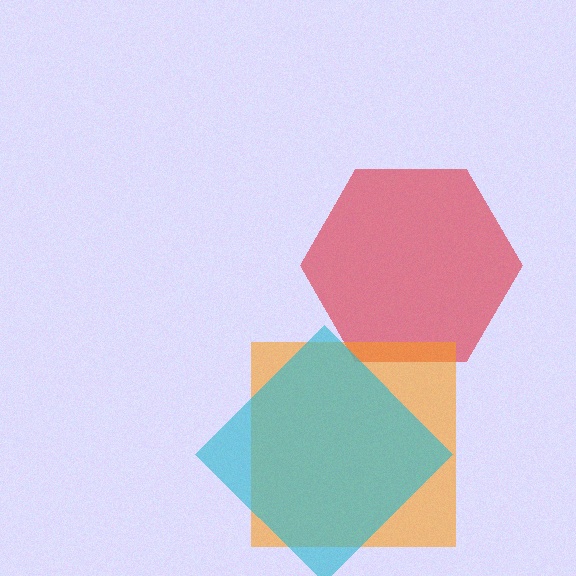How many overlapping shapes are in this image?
There are 3 overlapping shapes in the image.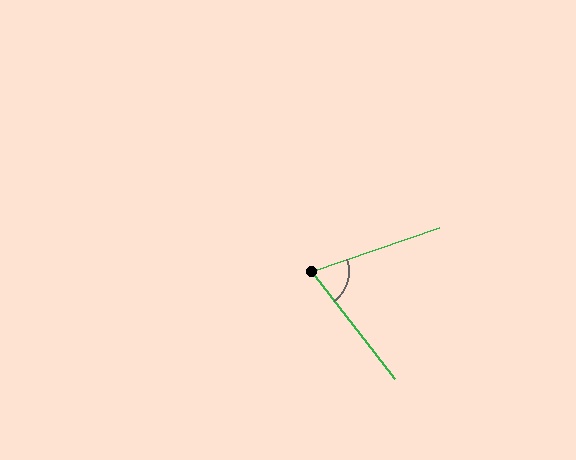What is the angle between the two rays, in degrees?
Approximately 71 degrees.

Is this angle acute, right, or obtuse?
It is acute.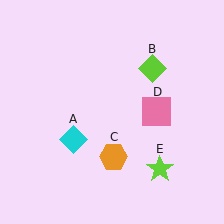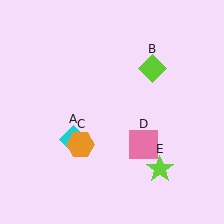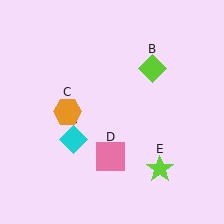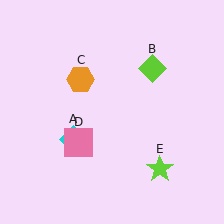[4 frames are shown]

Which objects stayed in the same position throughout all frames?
Cyan diamond (object A) and lime diamond (object B) and lime star (object E) remained stationary.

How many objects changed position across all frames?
2 objects changed position: orange hexagon (object C), pink square (object D).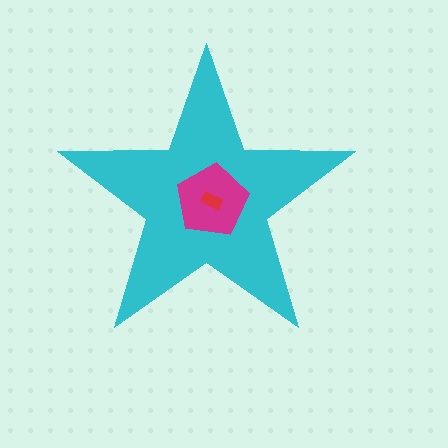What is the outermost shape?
The cyan star.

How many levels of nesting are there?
3.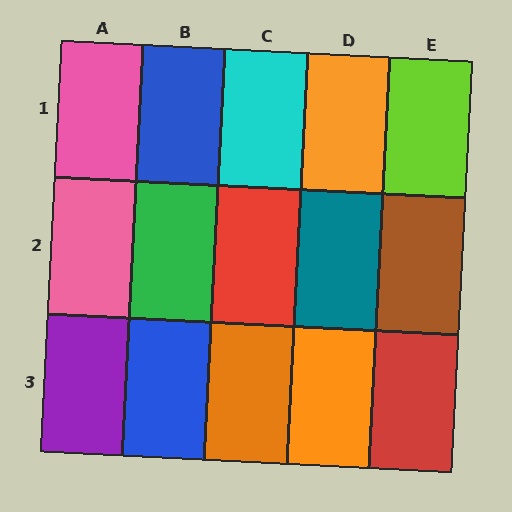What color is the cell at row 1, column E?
Lime.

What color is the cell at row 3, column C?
Orange.